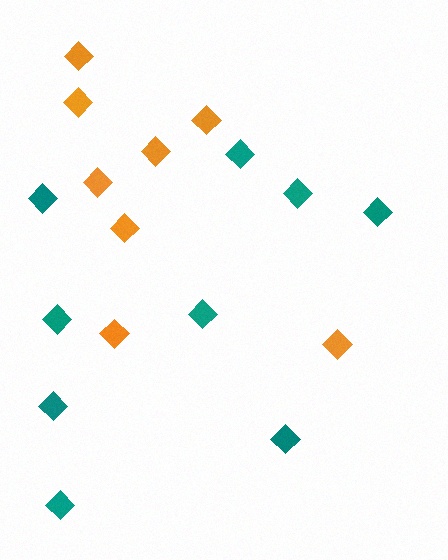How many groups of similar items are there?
There are 2 groups: one group of teal diamonds (9) and one group of orange diamonds (8).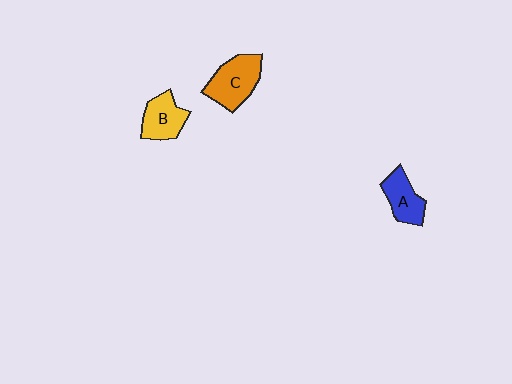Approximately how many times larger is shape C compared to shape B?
Approximately 1.4 times.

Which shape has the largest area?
Shape C (orange).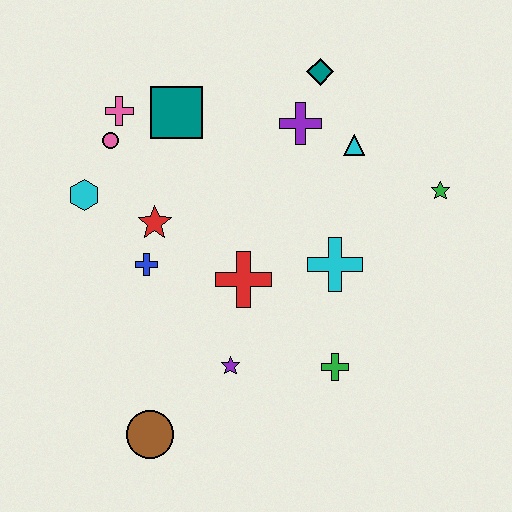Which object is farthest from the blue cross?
The green star is farthest from the blue cross.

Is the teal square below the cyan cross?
No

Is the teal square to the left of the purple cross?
Yes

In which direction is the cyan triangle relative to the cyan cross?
The cyan triangle is above the cyan cross.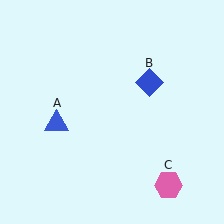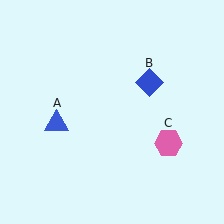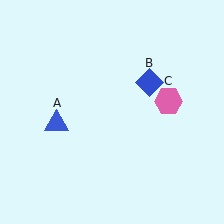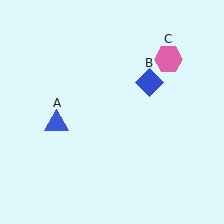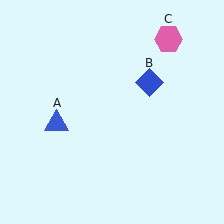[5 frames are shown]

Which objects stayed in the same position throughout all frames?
Blue triangle (object A) and blue diamond (object B) remained stationary.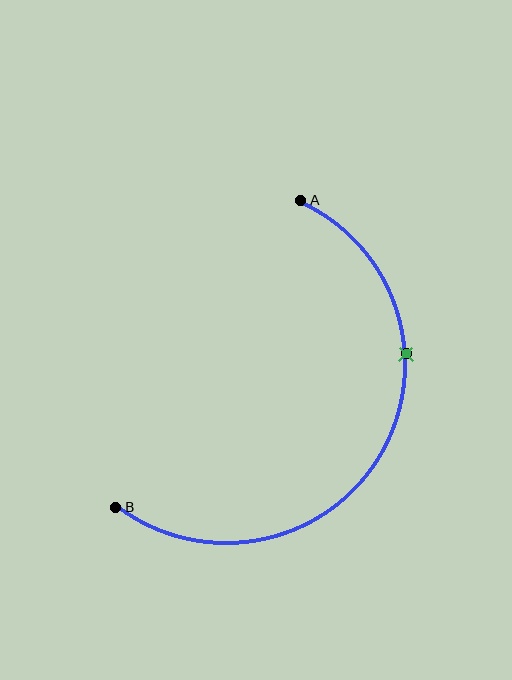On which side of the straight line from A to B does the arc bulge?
The arc bulges to the right of the straight line connecting A and B.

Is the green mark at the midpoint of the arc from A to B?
No. The green mark lies on the arc but is closer to endpoint A. The arc midpoint would be at the point on the curve equidistant along the arc from both A and B.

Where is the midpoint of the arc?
The arc midpoint is the point on the curve farthest from the straight line joining A and B. It sits to the right of that line.